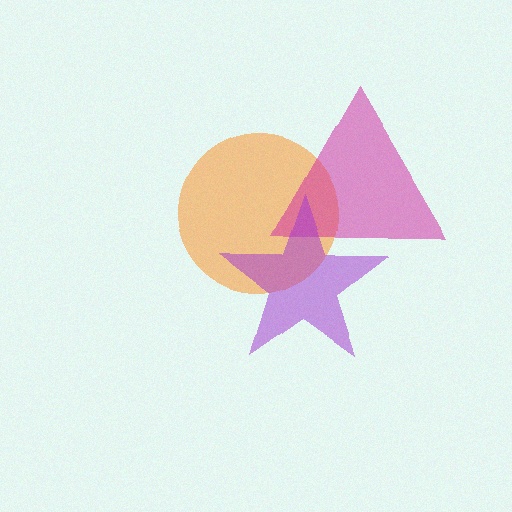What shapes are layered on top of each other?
The layered shapes are: an orange circle, a magenta triangle, a purple star.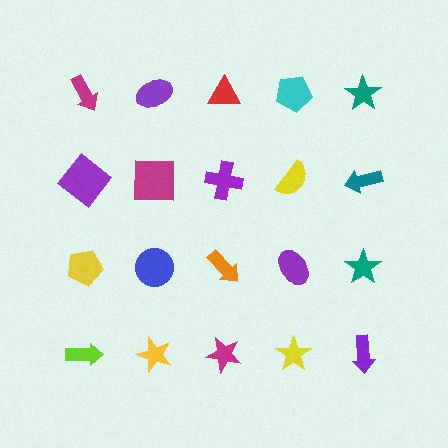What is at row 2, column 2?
A magenta square.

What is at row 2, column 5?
A teal arrow.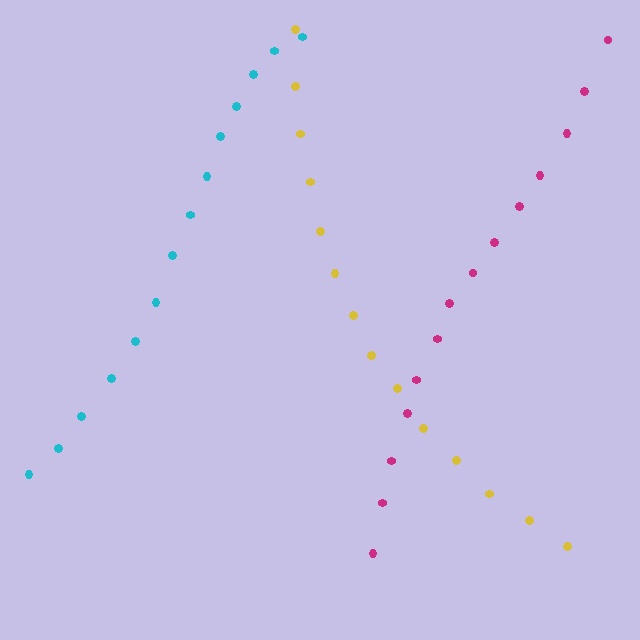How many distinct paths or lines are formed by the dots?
There are 3 distinct paths.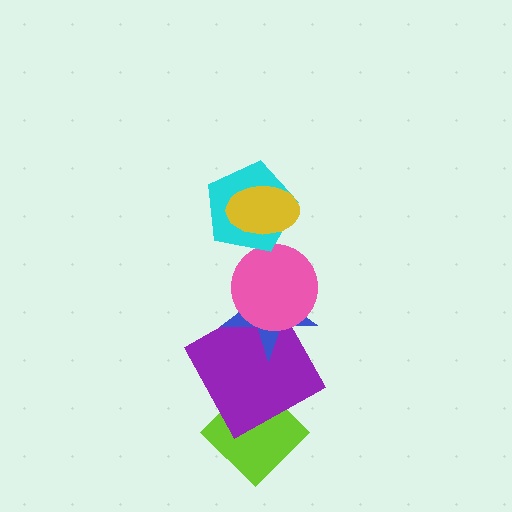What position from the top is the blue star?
The blue star is 4th from the top.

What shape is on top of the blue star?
The pink circle is on top of the blue star.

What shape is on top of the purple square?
The blue star is on top of the purple square.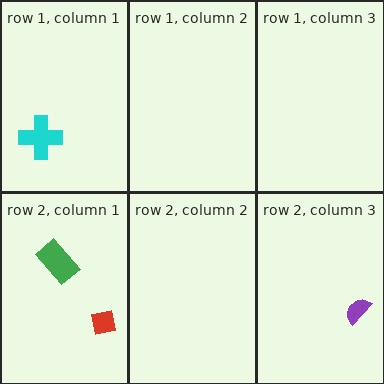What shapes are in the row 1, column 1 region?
The cyan cross.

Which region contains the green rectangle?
The row 2, column 1 region.